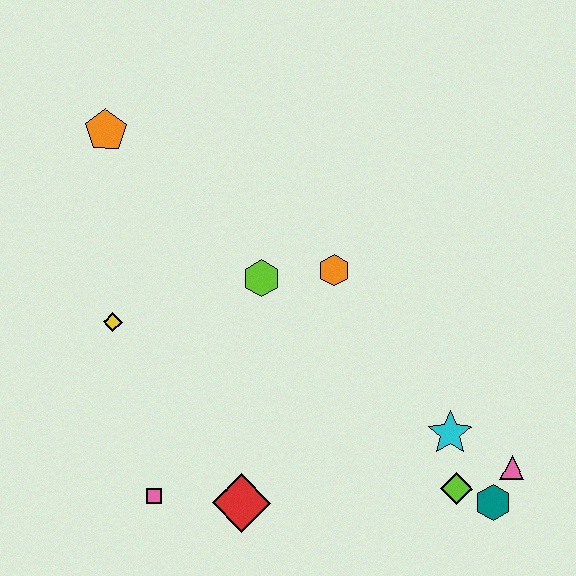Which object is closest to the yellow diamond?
The lime hexagon is closest to the yellow diamond.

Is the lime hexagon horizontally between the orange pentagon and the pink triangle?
Yes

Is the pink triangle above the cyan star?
No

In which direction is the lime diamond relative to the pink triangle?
The lime diamond is to the left of the pink triangle.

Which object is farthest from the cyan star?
The orange pentagon is farthest from the cyan star.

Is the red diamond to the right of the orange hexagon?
No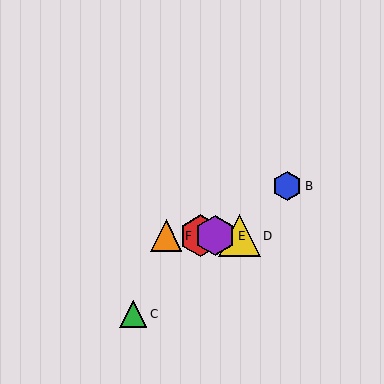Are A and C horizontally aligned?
No, A is at y≈236 and C is at y≈314.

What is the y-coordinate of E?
Object E is at y≈236.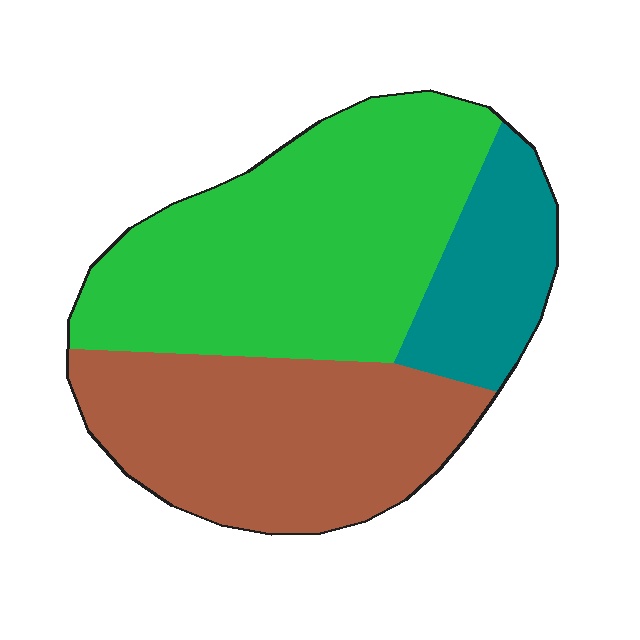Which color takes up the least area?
Teal, at roughly 15%.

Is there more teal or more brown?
Brown.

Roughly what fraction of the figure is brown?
Brown takes up between a quarter and a half of the figure.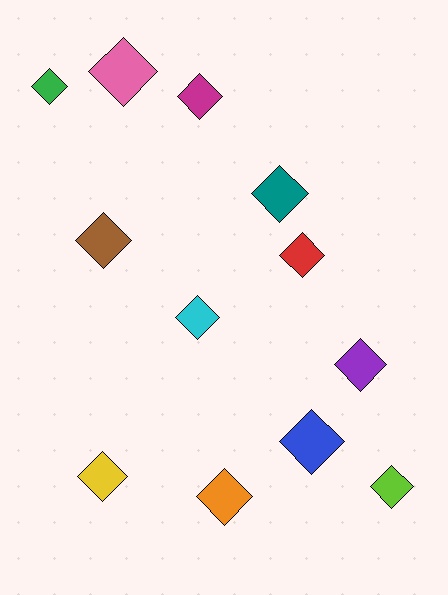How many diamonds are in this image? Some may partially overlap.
There are 12 diamonds.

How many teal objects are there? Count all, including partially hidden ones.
There is 1 teal object.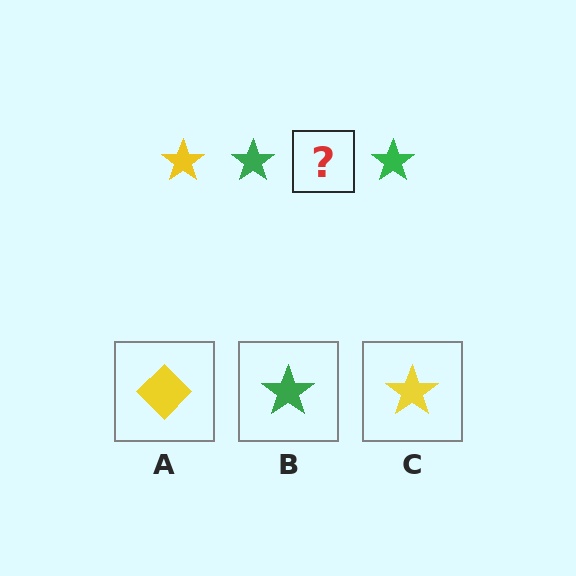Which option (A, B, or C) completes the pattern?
C.